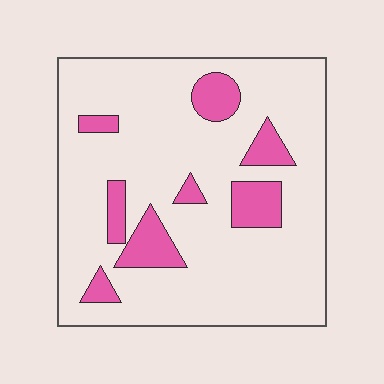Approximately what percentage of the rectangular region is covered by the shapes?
Approximately 15%.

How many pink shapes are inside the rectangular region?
8.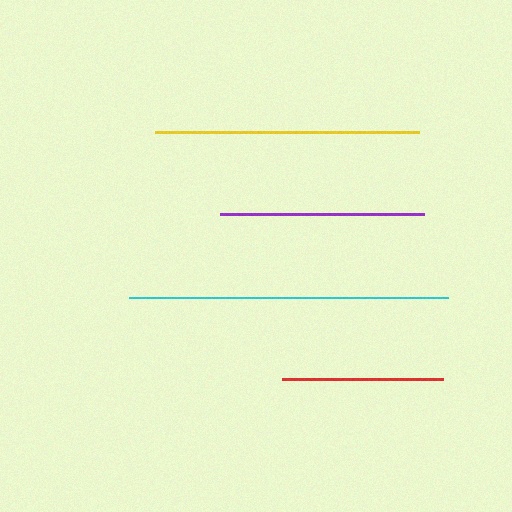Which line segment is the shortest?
The red line is the shortest at approximately 160 pixels.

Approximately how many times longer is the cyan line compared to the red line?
The cyan line is approximately 2.0 times the length of the red line.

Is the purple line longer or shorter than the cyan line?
The cyan line is longer than the purple line.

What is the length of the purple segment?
The purple segment is approximately 204 pixels long.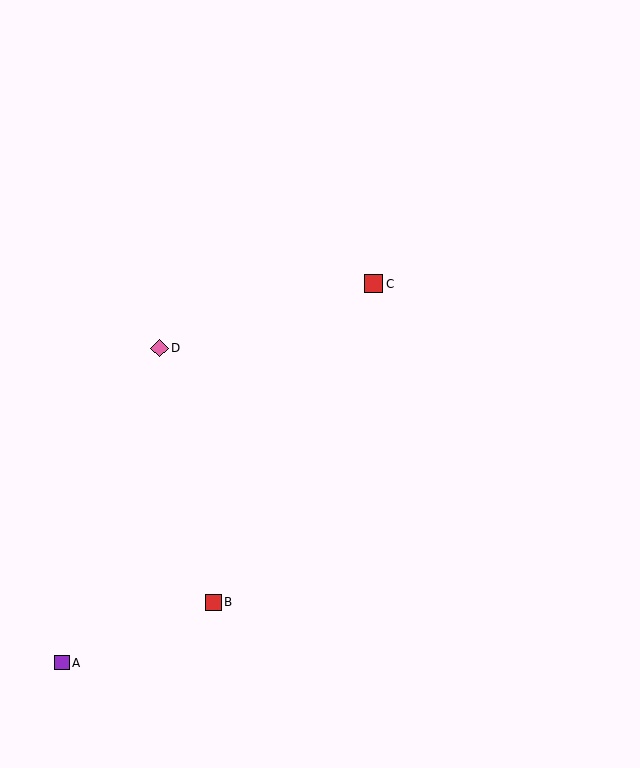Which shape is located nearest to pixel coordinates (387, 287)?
The red square (labeled C) at (374, 284) is nearest to that location.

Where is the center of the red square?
The center of the red square is at (213, 602).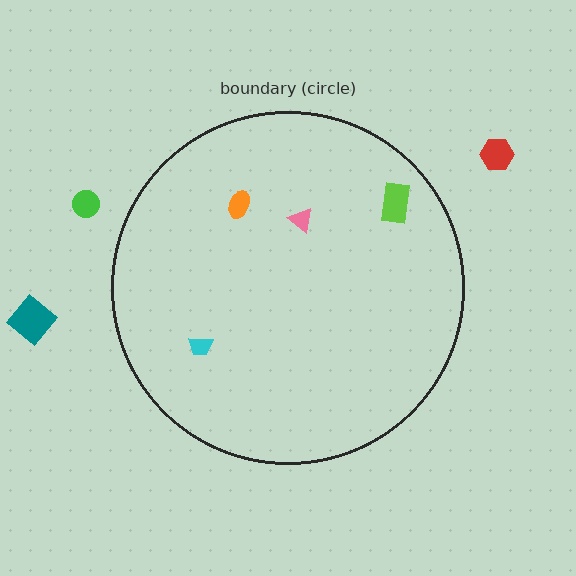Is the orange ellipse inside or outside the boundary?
Inside.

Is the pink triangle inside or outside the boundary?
Inside.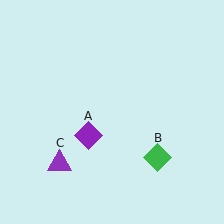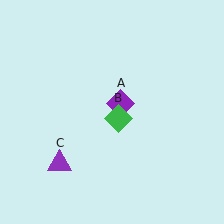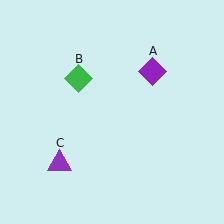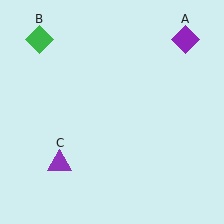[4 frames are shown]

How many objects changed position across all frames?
2 objects changed position: purple diamond (object A), green diamond (object B).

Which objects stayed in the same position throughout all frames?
Purple triangle (object C) remained stationary.